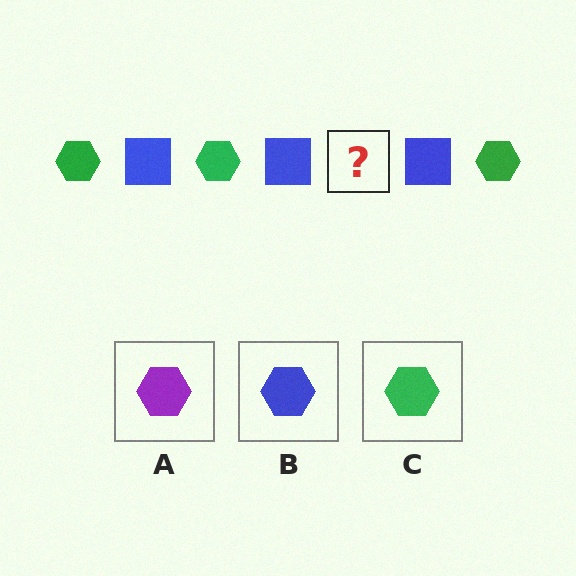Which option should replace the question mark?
Option C.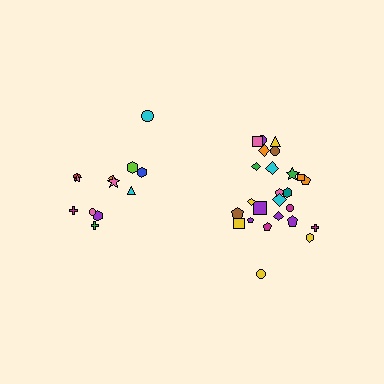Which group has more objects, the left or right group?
The right group.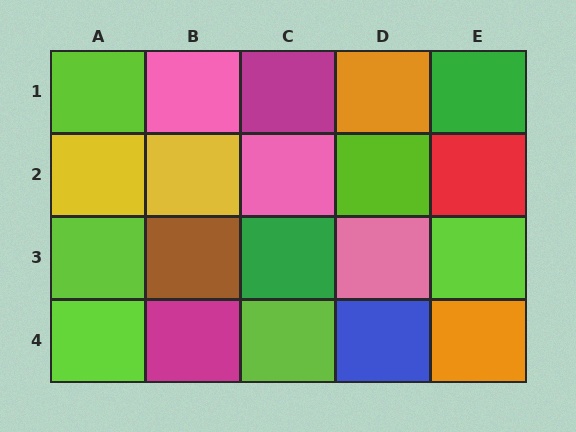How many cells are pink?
3 cells are pink.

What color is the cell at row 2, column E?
Red.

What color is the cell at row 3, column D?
Pink.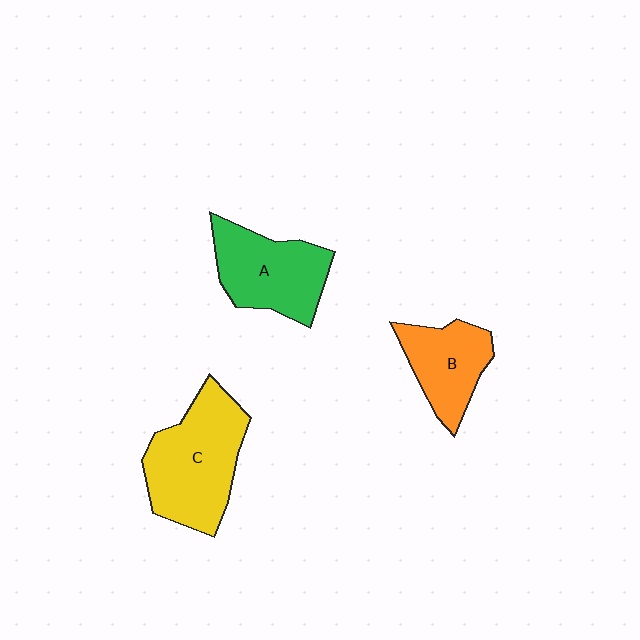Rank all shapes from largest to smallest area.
From largest to smallest: C (yellow), A (green), B (orange).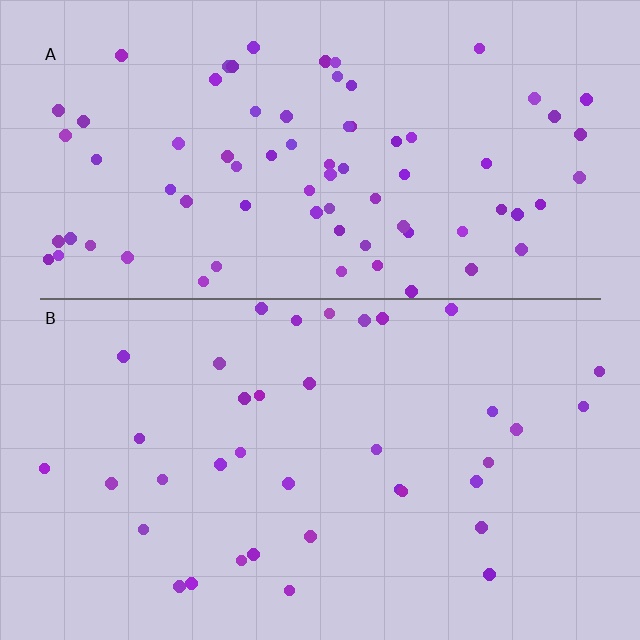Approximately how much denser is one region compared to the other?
Approximately 2.0× — region A over region B.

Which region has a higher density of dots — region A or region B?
A (the top).